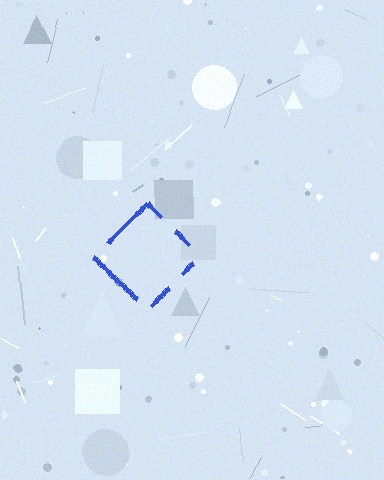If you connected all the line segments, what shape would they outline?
They would outline a diamond.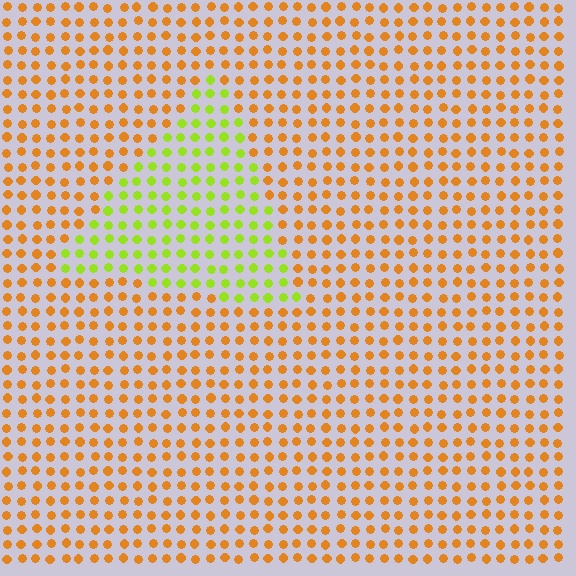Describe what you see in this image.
The image is filled with small orange elements in a uniform arrangement. A triangle-shaped region is visible where the elements are tinted to a slightly different hue, forming a subtle color boundary.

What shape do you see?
I see a triangle.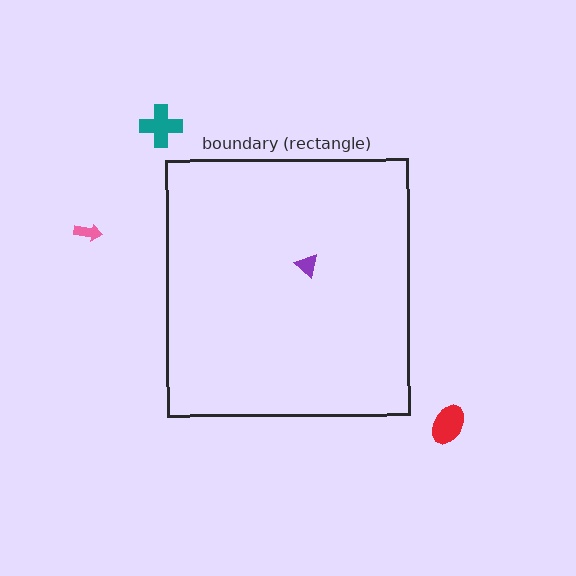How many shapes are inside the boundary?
1 inside, 3 outside.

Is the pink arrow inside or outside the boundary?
Outside.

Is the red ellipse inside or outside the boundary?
Outside.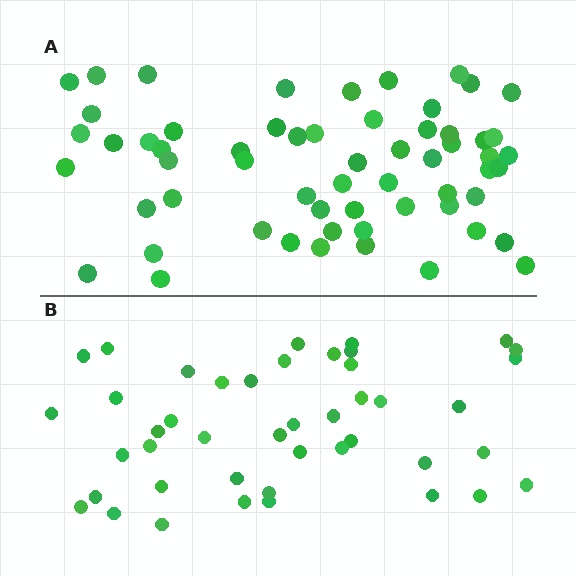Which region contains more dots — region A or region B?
Region A (the top region) has more dots.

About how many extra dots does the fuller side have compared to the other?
Region A has approximately 15 more dots than region B.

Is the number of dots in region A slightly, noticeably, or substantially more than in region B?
Region A has noticeably more, but not dramatically so. The ratio is roughly 1.4 to 1.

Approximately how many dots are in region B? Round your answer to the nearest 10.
About 40 dots. (The exact count is 44, which rounds to 40.)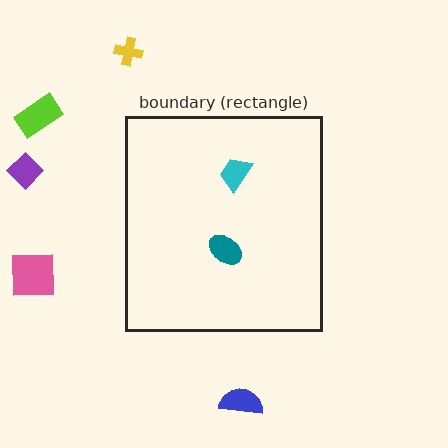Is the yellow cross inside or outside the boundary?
Outside.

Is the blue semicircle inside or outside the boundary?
Outside.